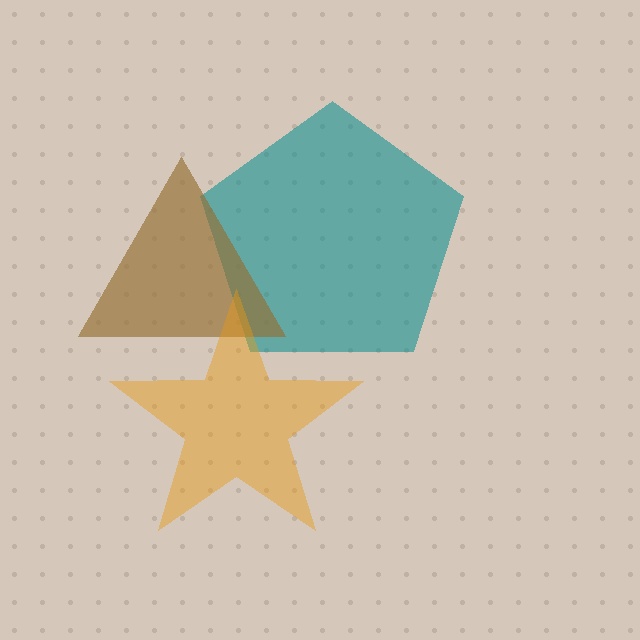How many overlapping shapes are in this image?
There are 3 overlapping shapes in the image.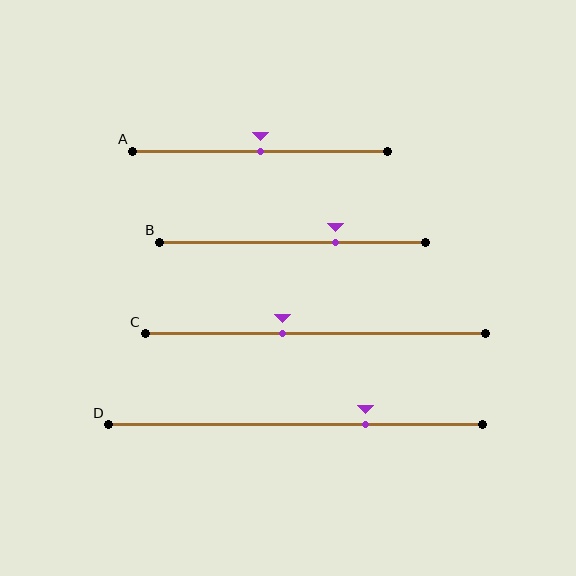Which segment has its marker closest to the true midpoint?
Segment A has its marker closest to the true midpoint.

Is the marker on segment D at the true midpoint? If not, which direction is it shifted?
No, the marker on segment D is shifted to the right by about 19% of the segment length.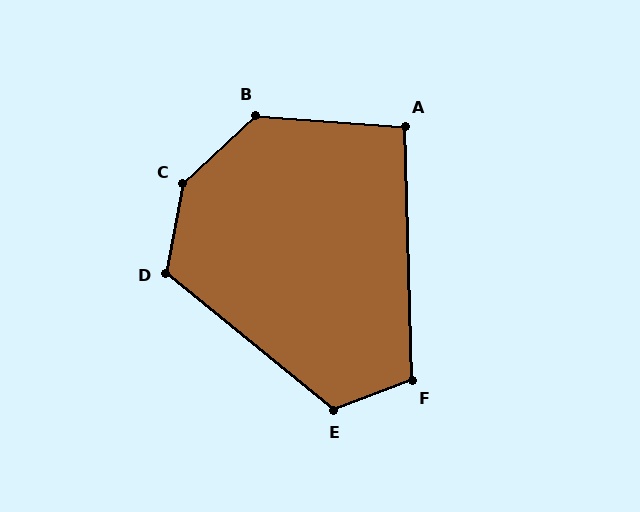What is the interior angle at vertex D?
Approximately 119 degrees (obtuse).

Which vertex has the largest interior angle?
C, at approximately 144 degrees.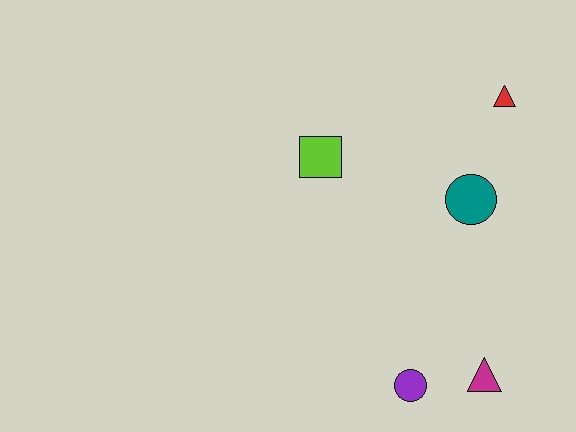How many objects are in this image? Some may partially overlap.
There are 5 objects.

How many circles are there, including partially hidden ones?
There are 2 circles.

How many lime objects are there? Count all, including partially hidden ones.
There is 1 lime object.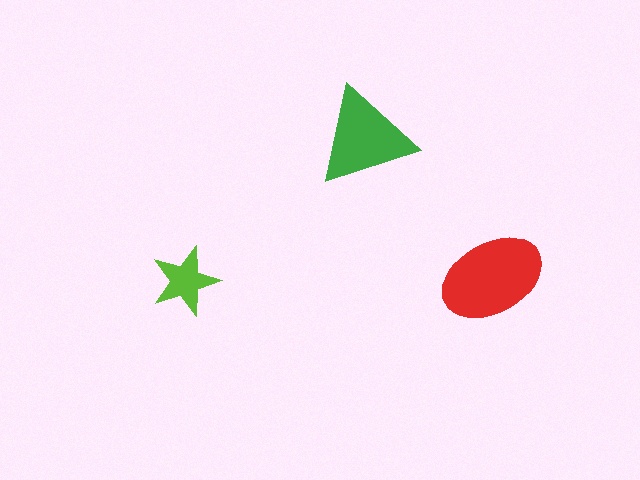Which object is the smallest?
The lime star.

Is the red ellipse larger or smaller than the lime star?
Larger.